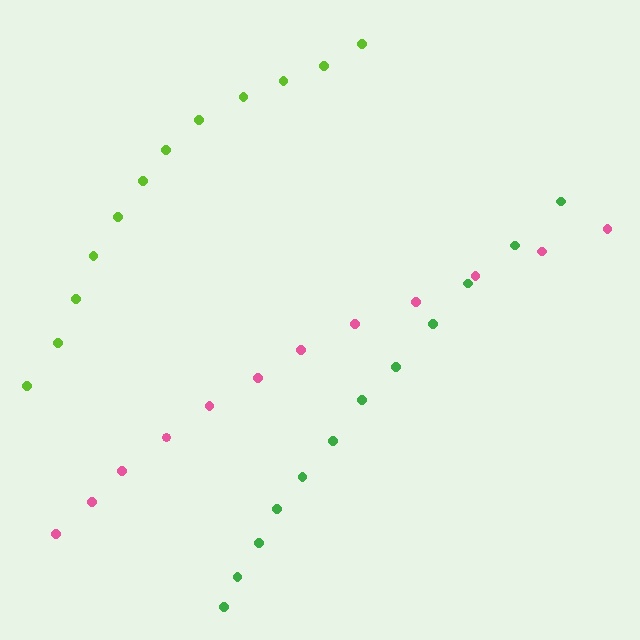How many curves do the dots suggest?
There are 3 distinct paths.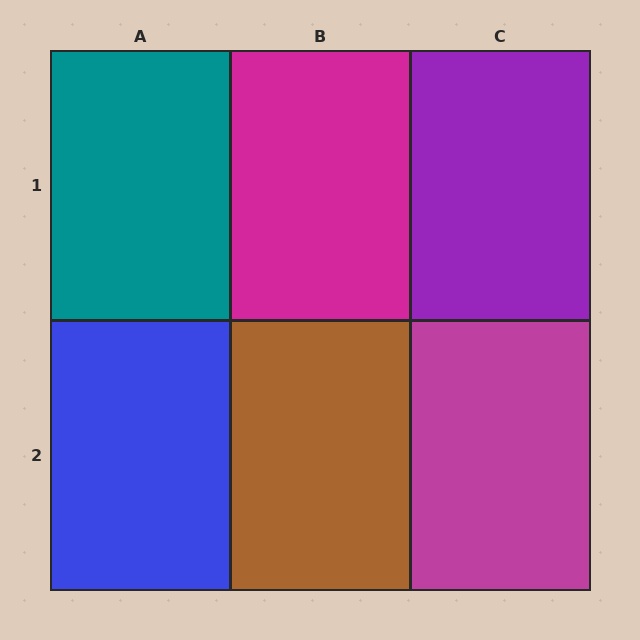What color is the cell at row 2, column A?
Blue.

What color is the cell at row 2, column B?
Brown.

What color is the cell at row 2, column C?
Magenta.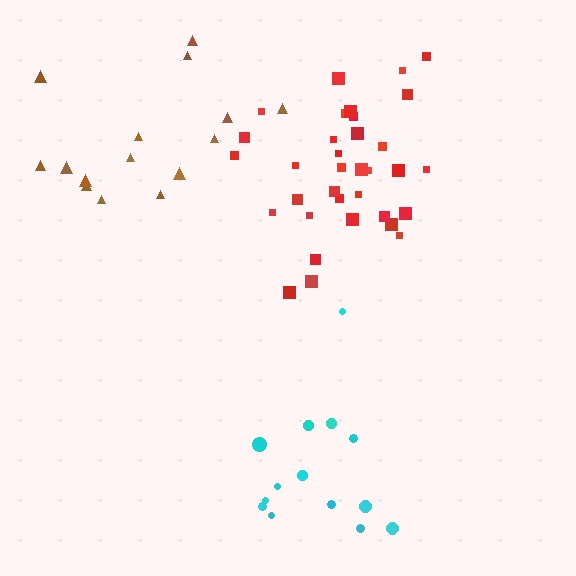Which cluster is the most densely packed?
Red.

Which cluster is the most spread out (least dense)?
Cyan.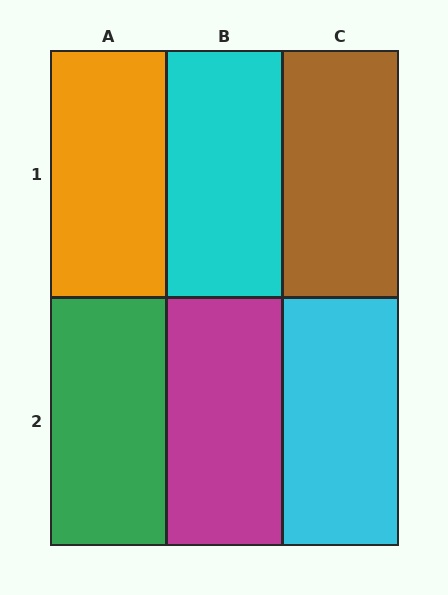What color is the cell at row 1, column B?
Cyan.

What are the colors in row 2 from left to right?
Green, magenta, cyan.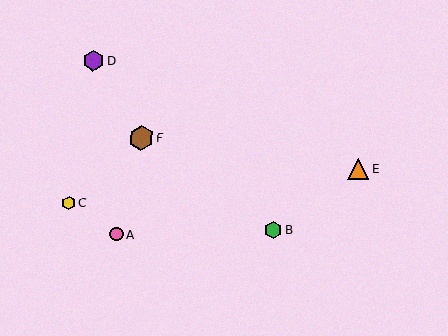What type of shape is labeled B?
Shape B is a green hexagon.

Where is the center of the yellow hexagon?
The center of the yellow hexagon is at (69, 203).